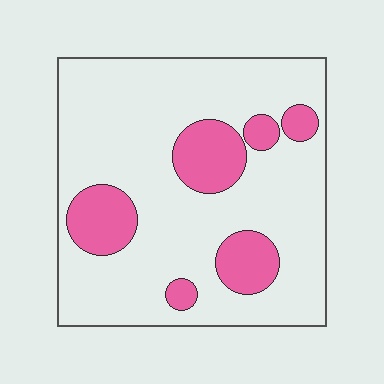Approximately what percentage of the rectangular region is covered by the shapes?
Approximately 20%.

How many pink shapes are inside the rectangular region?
6.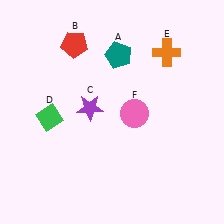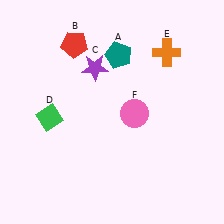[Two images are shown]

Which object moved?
The purple star (C) moved up.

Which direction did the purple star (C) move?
The purple star (C) moved up.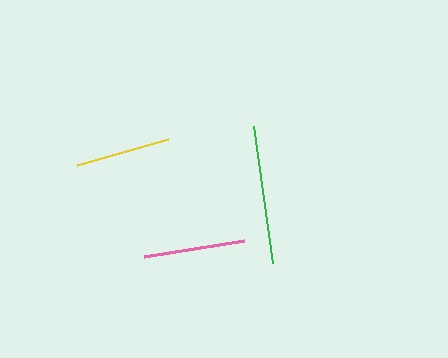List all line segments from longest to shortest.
From longest to shortest: green, pink, yellow.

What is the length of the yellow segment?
The yellow segment is approximately 95 pixels long.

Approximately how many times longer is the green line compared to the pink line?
The green line is approximately 1.4 times the length of the pink line.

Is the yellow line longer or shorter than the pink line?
The pink line is longer than the yellow line.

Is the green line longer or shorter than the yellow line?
The green line is longer than the yellow line.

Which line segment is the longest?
The green line is the longest at approximately 138 pixels.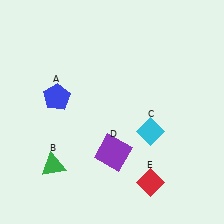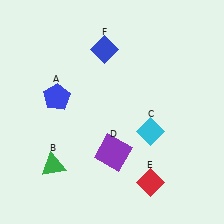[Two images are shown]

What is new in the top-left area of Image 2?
A blue diamond (F) was added in the top-left area of Image 2.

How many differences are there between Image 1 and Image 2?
There is 1 difference between the two images.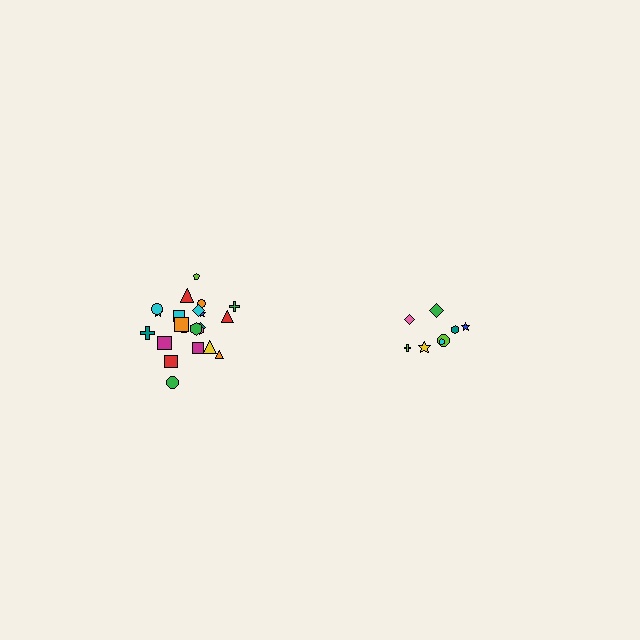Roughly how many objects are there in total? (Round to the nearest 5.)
Roughly 30 objects in total.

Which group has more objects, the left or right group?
The left group.